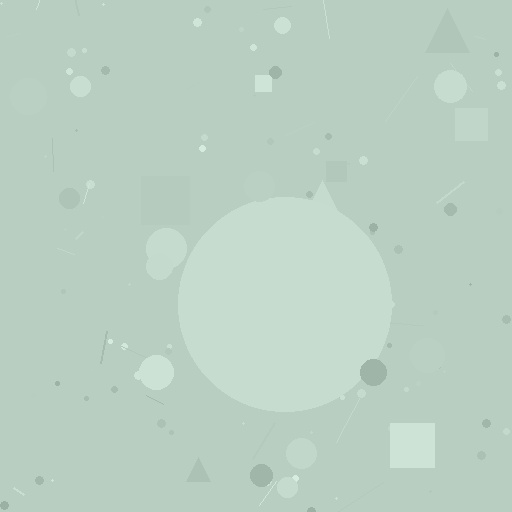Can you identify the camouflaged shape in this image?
The camouflaged shape is a circle.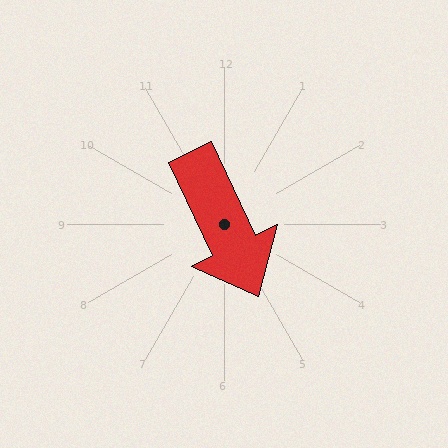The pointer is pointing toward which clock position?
Roughly 5 o'clock.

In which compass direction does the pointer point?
Southeast.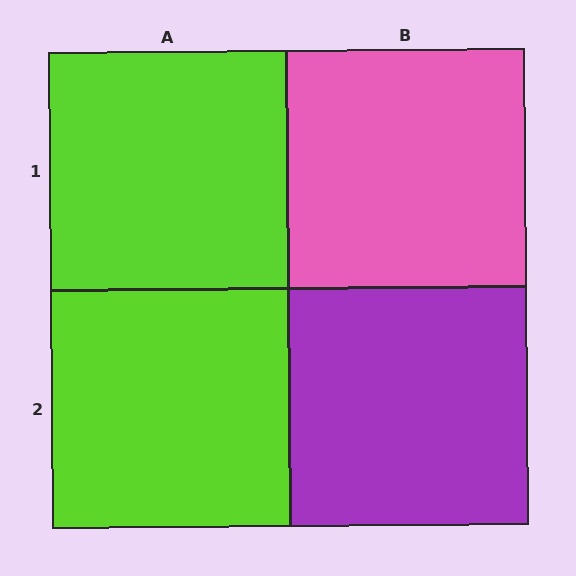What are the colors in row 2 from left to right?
Lime, purple.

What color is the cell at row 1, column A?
Lime.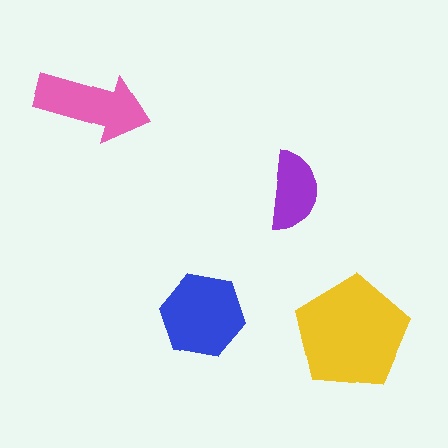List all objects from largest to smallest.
The yellow pentagon, the blue hexagon, the pink arrow, the purple semicircle.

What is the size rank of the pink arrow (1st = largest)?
3rd.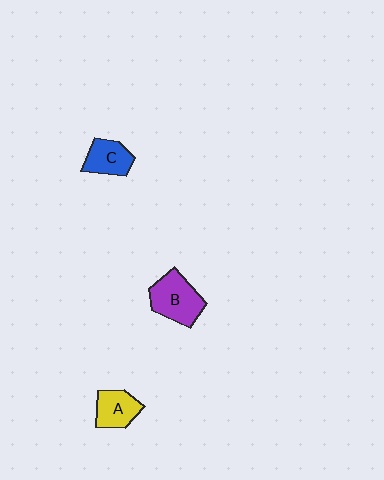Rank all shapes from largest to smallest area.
From largest to smallest: B (purple), A (yellow), C (blue).